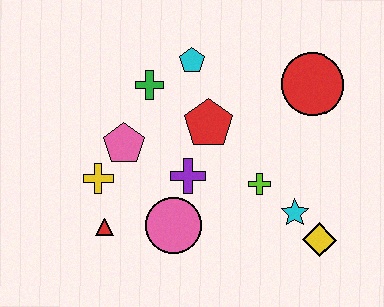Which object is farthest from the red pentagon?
The yellow diamond is farthest from the red pentagon.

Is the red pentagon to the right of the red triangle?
Yes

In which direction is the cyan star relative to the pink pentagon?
The cyan star is to the right of the pink pentagon.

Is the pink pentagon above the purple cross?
Yes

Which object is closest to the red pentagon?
The purple cross is closest to the red pentagon.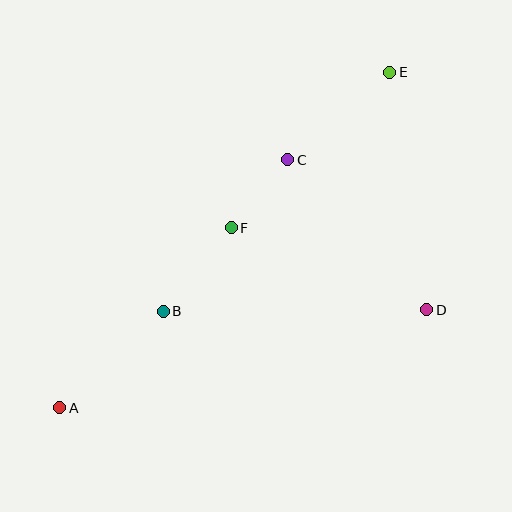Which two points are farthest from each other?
Points A and E are farthest from each other.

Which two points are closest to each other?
Points C and F are closest to each other.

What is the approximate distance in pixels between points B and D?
The distance between B and D is approximately 263 pixels.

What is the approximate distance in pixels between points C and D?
The distance between C and D is approximately 205 pixels.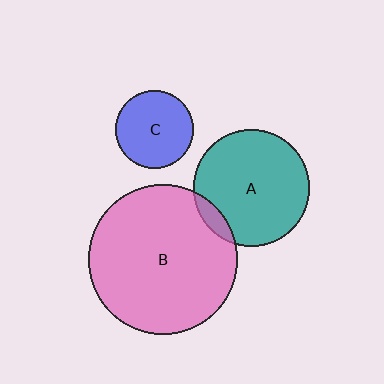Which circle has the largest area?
Circle B (pink).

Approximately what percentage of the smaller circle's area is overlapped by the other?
Approximately 10%.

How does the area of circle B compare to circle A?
Approximately 1.6 times.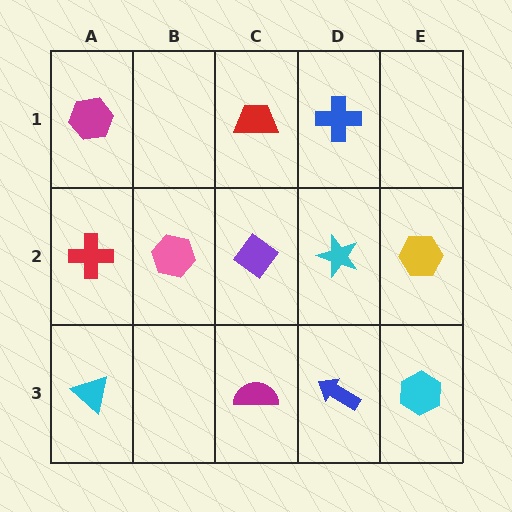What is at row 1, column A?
A magenta hexagon.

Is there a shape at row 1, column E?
No, that cell is empty.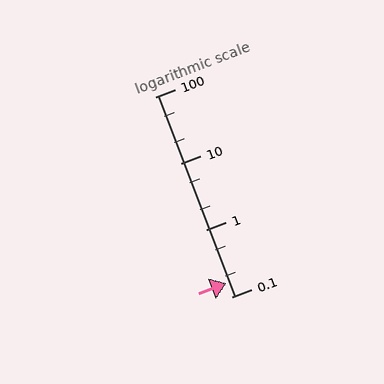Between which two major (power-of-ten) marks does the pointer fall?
The pointer is between 0.1 and 1.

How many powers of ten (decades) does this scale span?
The scale spans 3 decades, from 0.1 to 100.